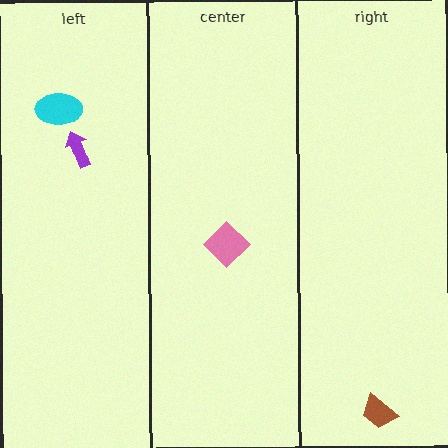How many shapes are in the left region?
2.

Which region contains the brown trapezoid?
The right region.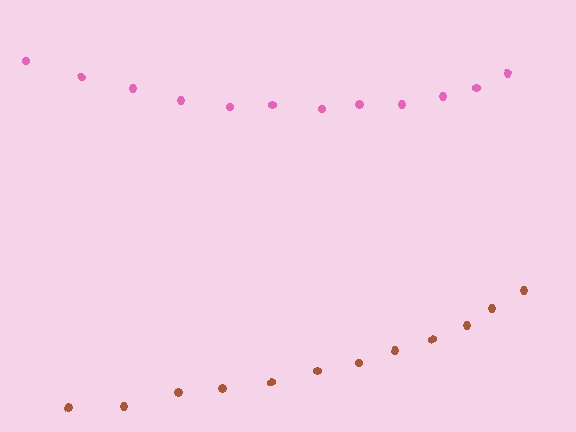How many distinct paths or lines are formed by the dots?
There are 2 distinct paths.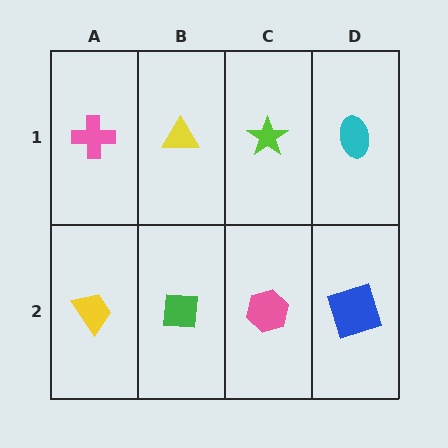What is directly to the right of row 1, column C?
A cyan ellipse.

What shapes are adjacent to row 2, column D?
A cyan ellipse (row 1, column D), a pink hexagon (row 2, column C).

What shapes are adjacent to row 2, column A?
A pink cross (row 1, column A), a green square (row 2, column B).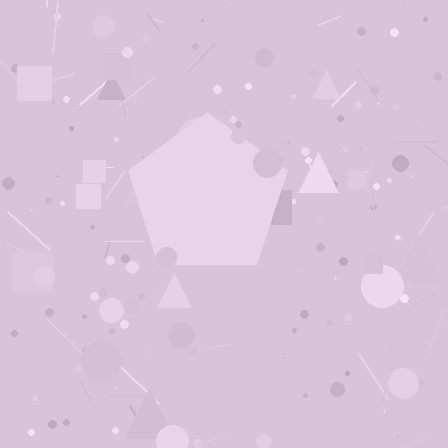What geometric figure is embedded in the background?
A pentagon is embedded in the background.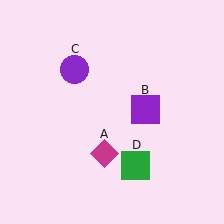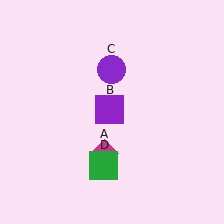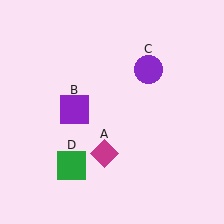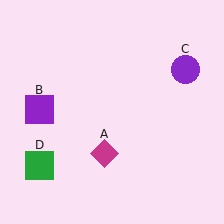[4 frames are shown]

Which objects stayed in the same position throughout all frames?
Magenta diamond (object A) remained stationary.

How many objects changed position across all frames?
3 objects changed position: purple square (object B), purple circle (object C), green square (object D).